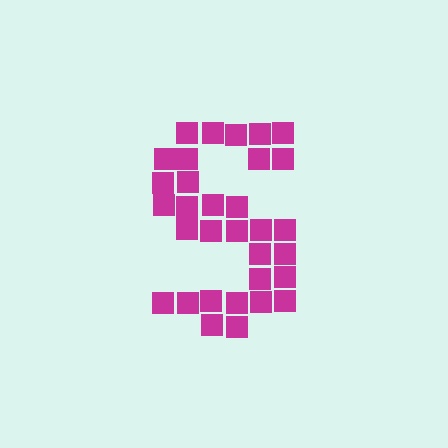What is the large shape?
The large shape is the letter S.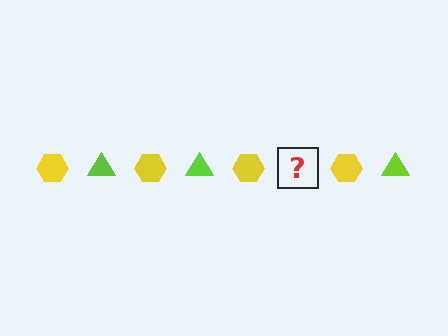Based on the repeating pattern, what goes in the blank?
The blank should be a lime triangle.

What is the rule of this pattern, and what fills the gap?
The rule is that the pattern alternates between yellow hexagon and lime triangle. The gap should be filled with a lime triangle.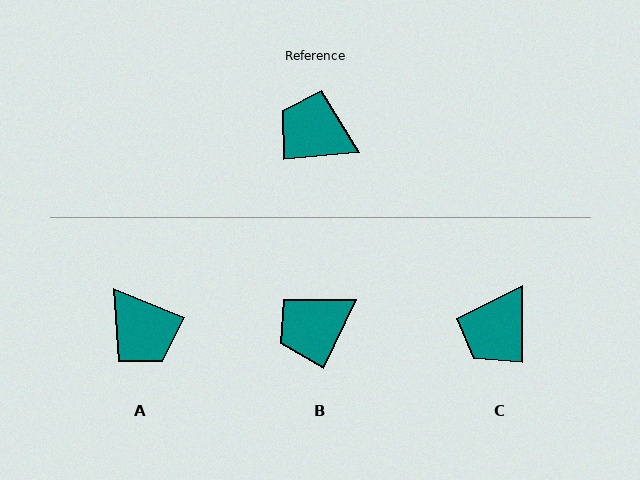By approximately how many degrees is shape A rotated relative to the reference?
Approximately 152 degrees counter-clockwise.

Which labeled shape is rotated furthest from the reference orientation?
A, about 152 degrees away.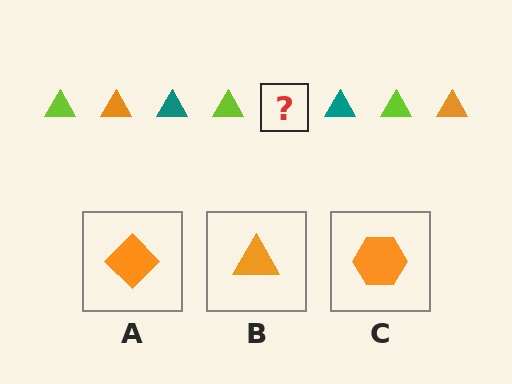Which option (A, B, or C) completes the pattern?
B.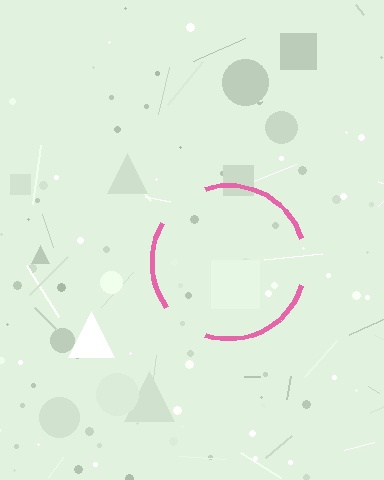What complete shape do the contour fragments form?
The contour fragments form a circle.